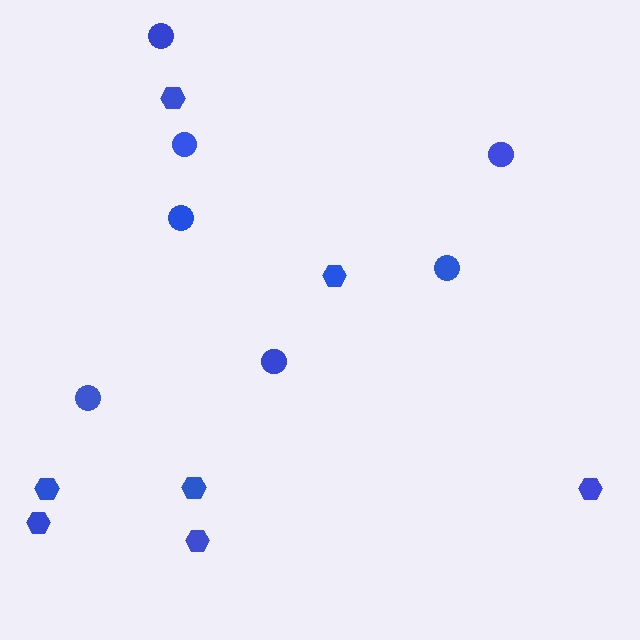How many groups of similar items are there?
There are 2 groups: one group of circles (7) and one group of hexagons (7).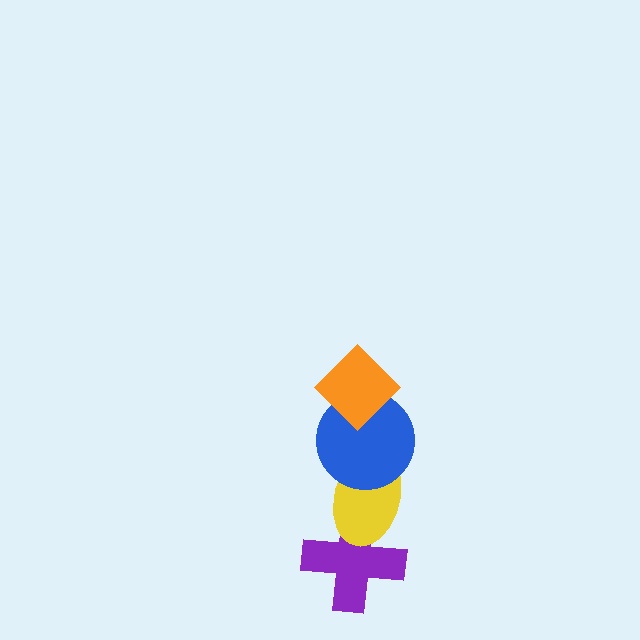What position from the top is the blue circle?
The blue circle is 2nd from the top.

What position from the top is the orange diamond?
The orange diamond is 1st from the top.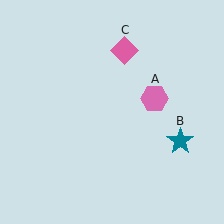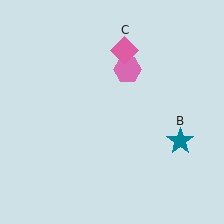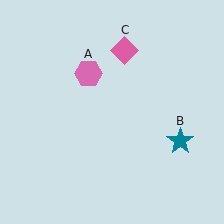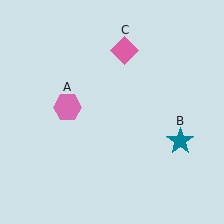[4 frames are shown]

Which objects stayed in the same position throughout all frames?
Teal star (object B) and pink diamond (object C) remained stationary.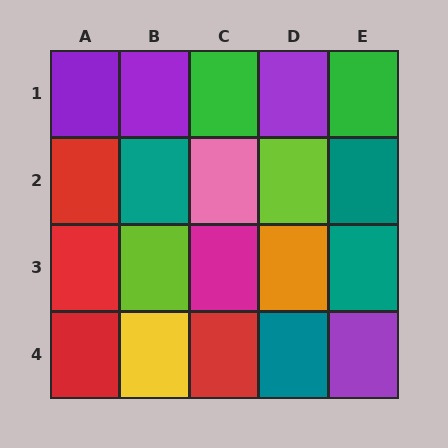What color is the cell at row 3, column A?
Red.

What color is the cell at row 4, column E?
Purple.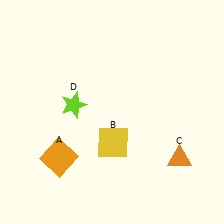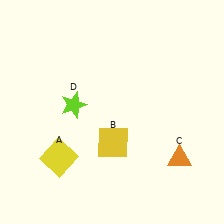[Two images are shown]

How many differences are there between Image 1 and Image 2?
There is 1 difference between the two images.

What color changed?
The square (A) changed from orange in Image 1 to yellow in Image 2.